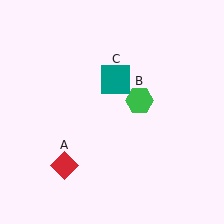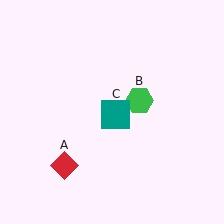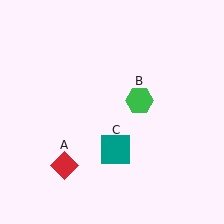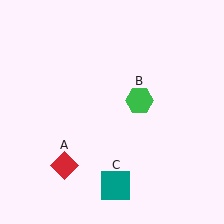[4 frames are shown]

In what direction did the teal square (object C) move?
The teal square (object C) moved down.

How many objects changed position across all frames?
1 object changed position: teal square (object C).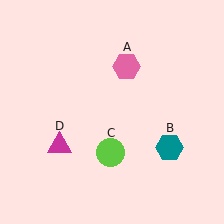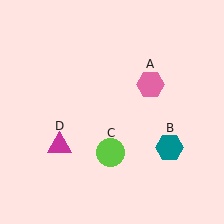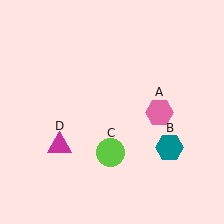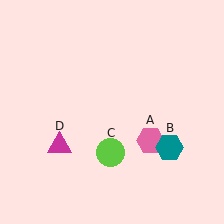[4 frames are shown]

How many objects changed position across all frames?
1 object changed position: pink hexagon (object A).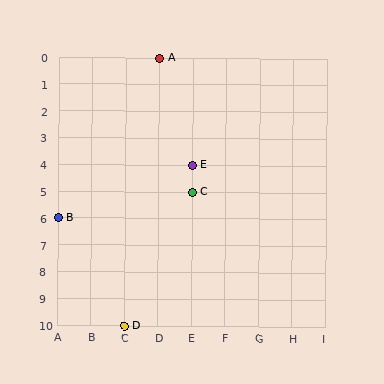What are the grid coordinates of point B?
Point B is at grid coordinates (A, 6).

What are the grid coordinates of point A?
Point A is at grid coordinates (D, 0).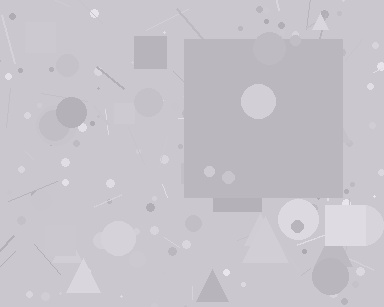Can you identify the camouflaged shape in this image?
The camouflaged shape is a square.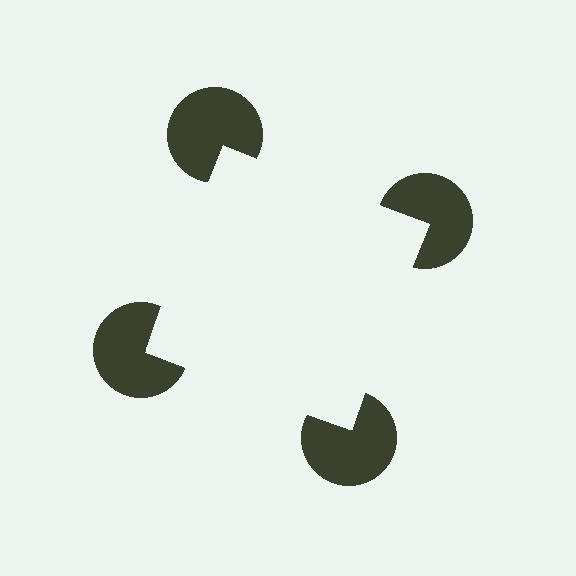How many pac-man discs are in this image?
There are 4 — one at each vertex of the illusory square.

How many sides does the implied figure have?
4 sides.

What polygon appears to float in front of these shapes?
An illusory square — its edges are inferred from the aligned wedge cuts in the pac-man discs, not physically drawn.